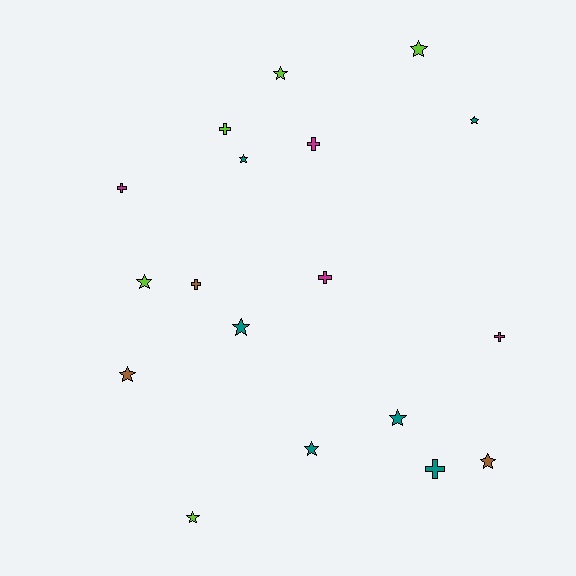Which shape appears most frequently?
Star, with 11 objects.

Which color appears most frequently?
Teal, with 6 objects.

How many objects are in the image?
There are 18 objects.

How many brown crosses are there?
There is 1 brown cross.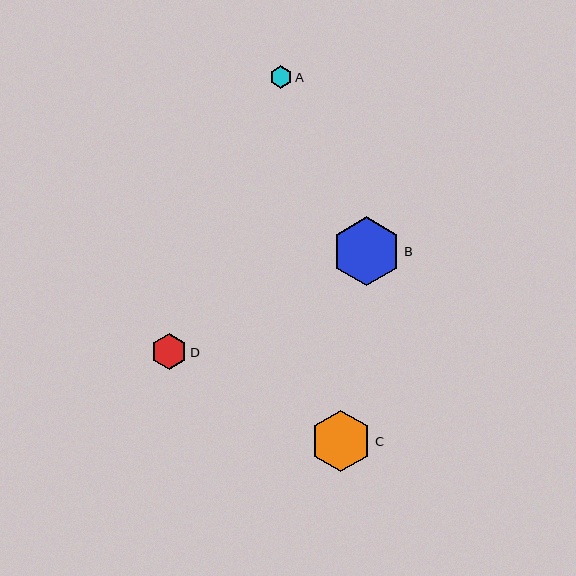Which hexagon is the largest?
Hexagon B is the largest with a size of approximately 69 pixels.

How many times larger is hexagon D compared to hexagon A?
Hexagon D is approximately 1.6 times the size of hexagon A.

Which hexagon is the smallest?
Hexagon A is the smallest with a size of approximately 22 pixels.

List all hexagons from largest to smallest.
From largest to smallest: B, C, D, A.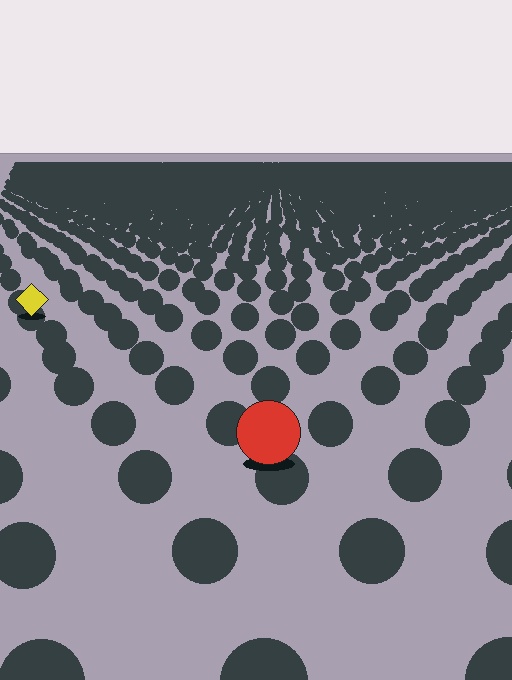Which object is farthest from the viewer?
The yellow diamond is farthest from the viewer. It appears smaller and the ground texture around it is denser.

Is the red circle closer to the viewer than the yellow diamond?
Yes. The red circle is closer — you can tell from the texture gradient: the ground texture is coarser near it.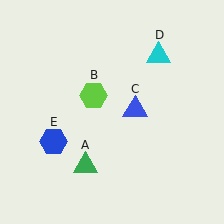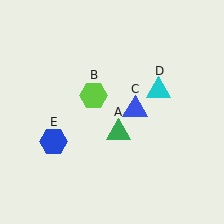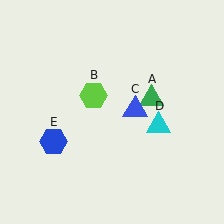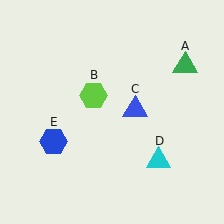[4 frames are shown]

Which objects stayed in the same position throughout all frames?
Lime hexagon (object B) and blue triangle (object C) and blue hexagon (object E) remained stationary.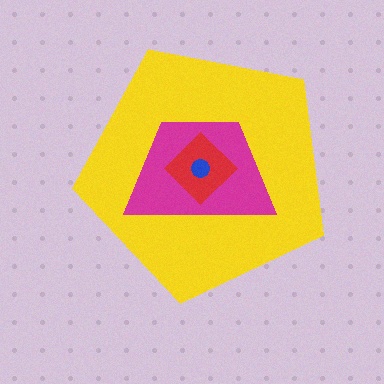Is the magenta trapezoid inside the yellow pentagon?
Yes.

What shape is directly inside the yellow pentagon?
The magenta trapezoid.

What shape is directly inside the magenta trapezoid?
The red diamond.